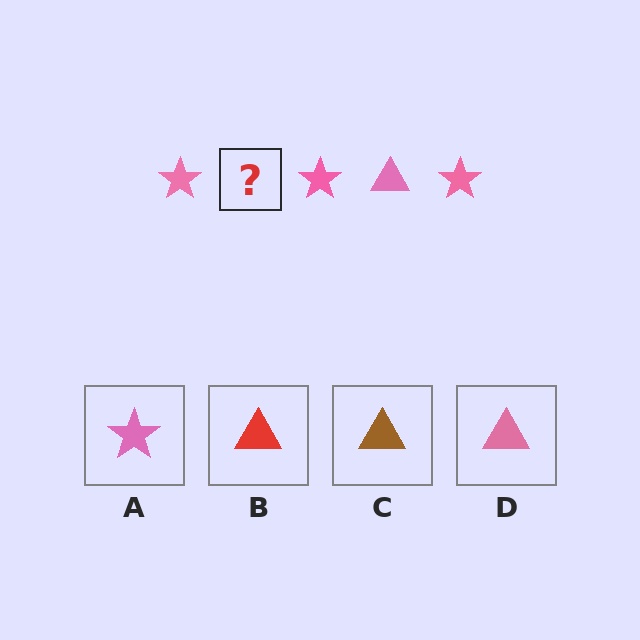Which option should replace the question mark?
Option D.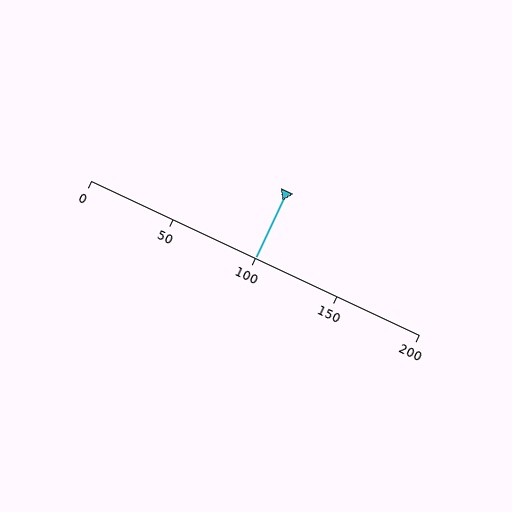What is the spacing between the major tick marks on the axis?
The major ticks are spaced 50 apart.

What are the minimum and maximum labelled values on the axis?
The axis runs from 0 to 200.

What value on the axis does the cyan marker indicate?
The marker indicates approximately 100.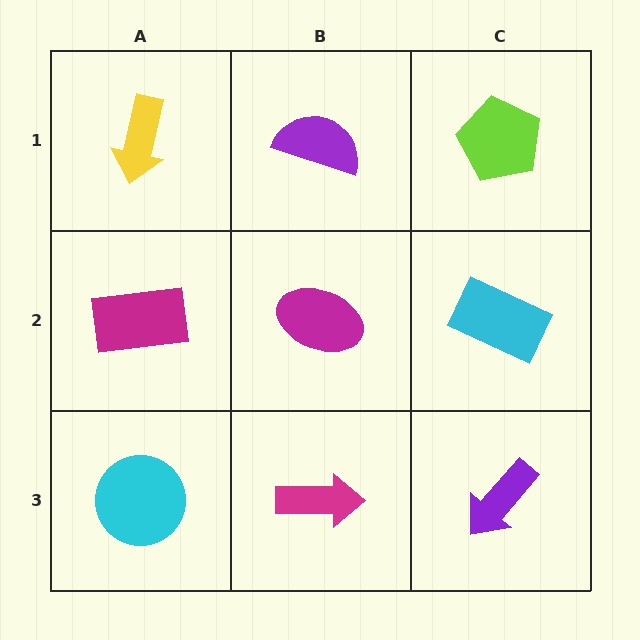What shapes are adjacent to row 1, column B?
A magenta ellipse (row 2, column B), a yellow arrow (row 1, column A), a lime pentagon (row 1, column C).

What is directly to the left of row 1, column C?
A purple semicircle.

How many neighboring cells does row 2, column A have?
3.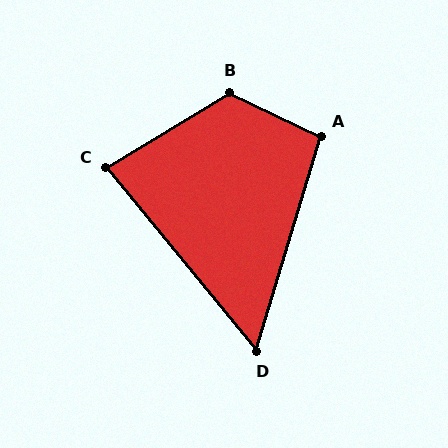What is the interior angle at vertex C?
Approximately 82 degrees (acute).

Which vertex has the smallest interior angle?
D, at approximately 56 degrees.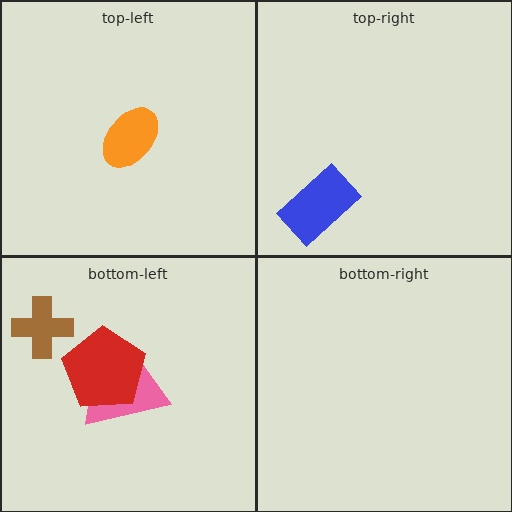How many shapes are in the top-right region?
1.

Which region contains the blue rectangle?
The top-right region.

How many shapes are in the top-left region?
1.